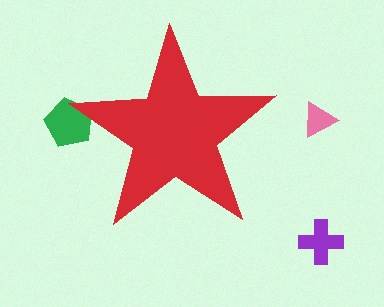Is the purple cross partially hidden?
No, the purple cross is fully visible.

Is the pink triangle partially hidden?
No, the pink triangle is fully visible.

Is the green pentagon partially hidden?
Yes, the green pentagon is partially hidden behind the red star.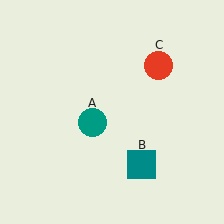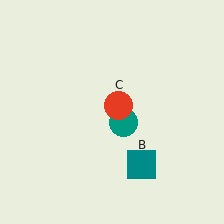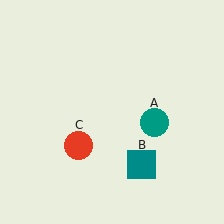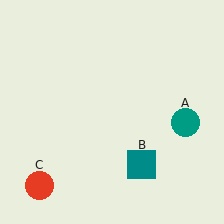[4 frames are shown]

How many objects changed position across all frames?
2 objects changed position: teal circle (object A), red circle (object C).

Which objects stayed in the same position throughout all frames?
Teal square (object B) remained stationary.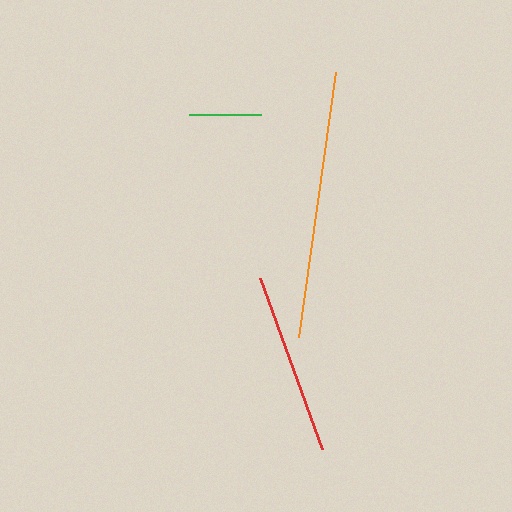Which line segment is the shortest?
The green line is the shortest at approximately 72 pixels.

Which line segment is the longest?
The orange line is the longest at approximately 267 pixels.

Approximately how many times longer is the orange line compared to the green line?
The orange line is approximately 3.7 times the length of the green line.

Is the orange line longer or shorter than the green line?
The orange line is longer than the green line.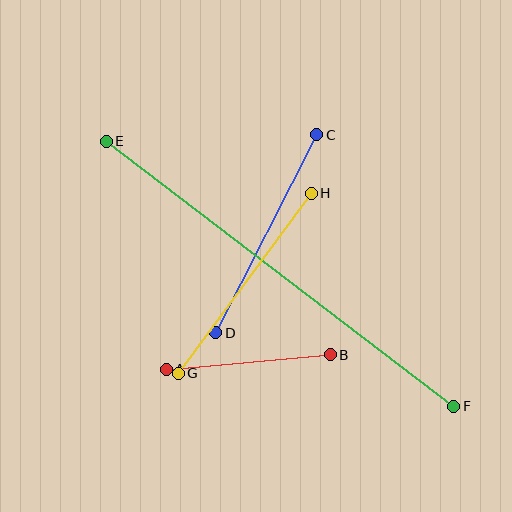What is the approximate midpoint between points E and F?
The midpoint is at approximately (280, 274) pixels.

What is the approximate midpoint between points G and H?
The midpoint is at approximately (245, 283) pixels.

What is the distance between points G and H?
The distance is approximately 224 pixels.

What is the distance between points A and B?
The distance is approximately 165 pixels.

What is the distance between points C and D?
The distance is approximately 222 pixels.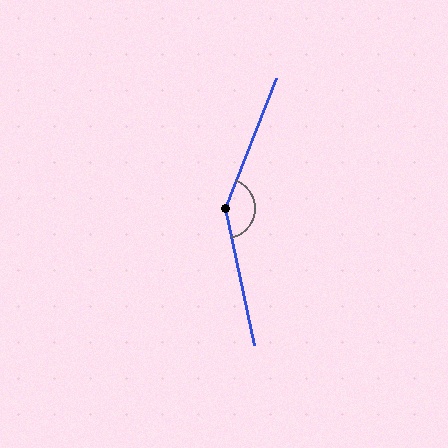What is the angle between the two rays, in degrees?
Approximately 147 degrees.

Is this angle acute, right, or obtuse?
It is obtuse.